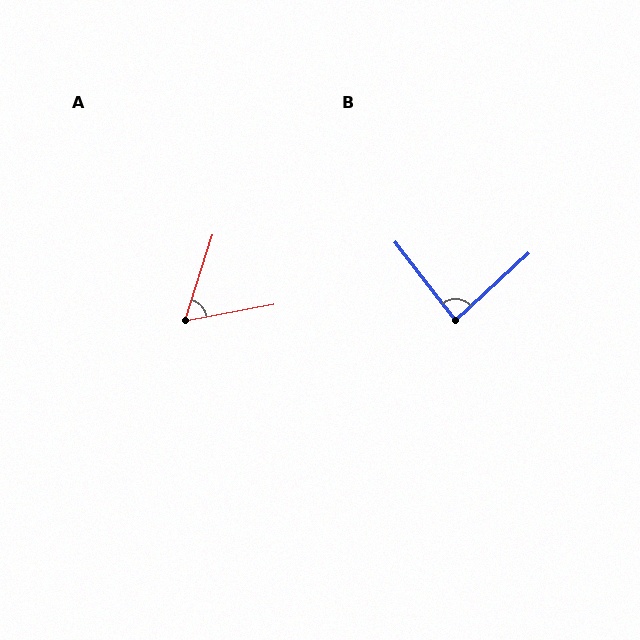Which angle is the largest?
B, at approximately 85 degrees.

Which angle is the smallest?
A, at approximately 62 degrees.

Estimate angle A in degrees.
Approximately 62 degrees.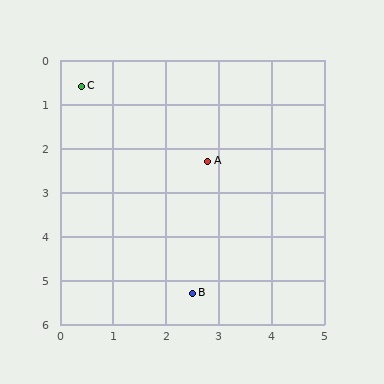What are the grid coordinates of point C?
Point C is at approximately (0.4, 0.6).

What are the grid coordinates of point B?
Point B is at approximately (2.5, 5.3).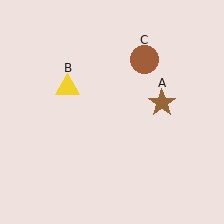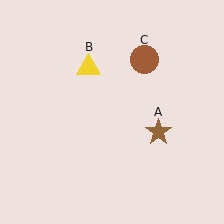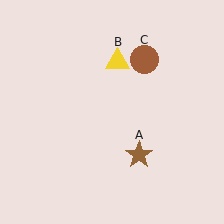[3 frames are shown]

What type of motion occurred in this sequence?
The brown star (object A), yellow triangle (object B) rotated clockwise around the center of the scene.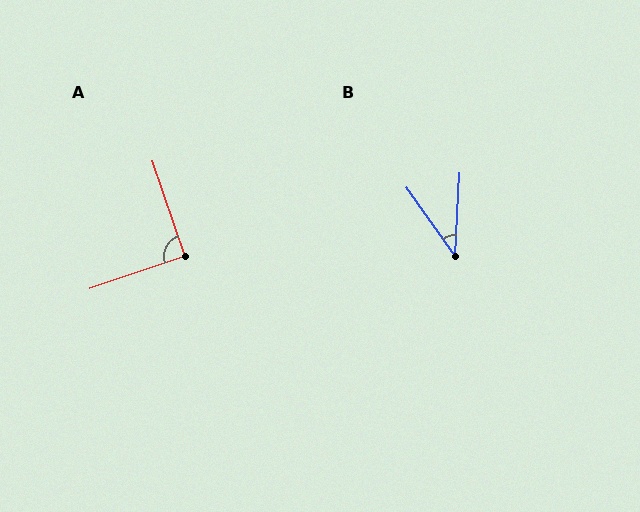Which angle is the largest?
A, at approximately 90 degrees.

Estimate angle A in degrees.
Approximately 90 degrees.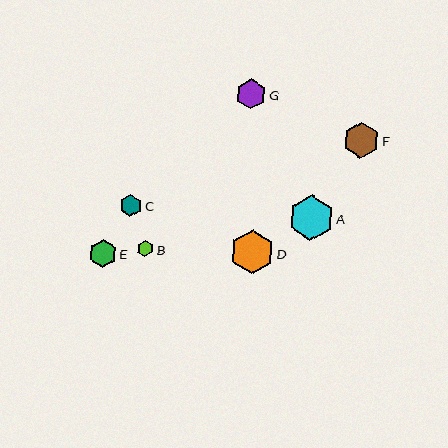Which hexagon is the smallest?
Hexagon B is the smallest with a size of approximately 16 pixels.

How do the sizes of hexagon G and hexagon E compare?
Hexagon G and hexagon E are approximately the same size.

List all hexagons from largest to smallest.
From largest to smallest: A, D, F, G, E, C, B.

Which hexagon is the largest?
Hexagon A is the largest with a size of approximately 45 pixels.